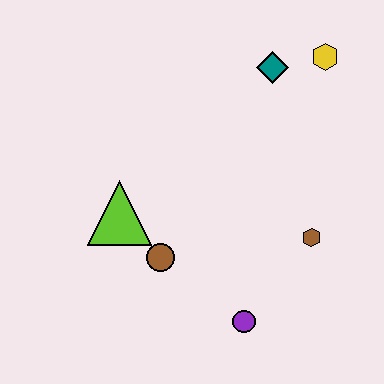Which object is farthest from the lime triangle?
The yellow hexagon is farthest from the lime triangle.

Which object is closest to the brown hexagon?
The purple circle is closest to the brown hexagon.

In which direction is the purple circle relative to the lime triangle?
The purple circle is to the right of the lime triangle.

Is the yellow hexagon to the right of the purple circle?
Yes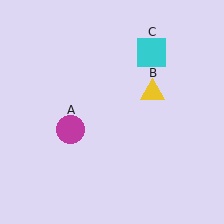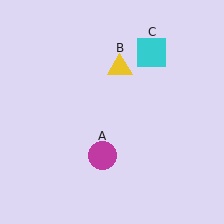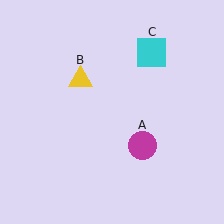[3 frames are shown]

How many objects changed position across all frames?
2 objects changed position: magenta circle (object A), yellow triangle (object B).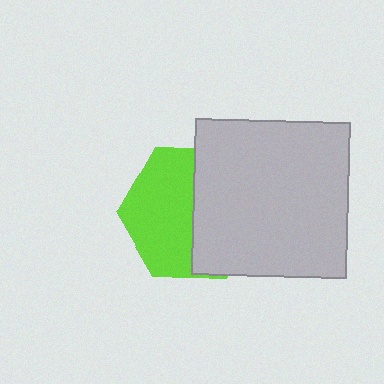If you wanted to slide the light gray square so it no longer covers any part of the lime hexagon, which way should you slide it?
Slide it right — that is the most direct way to separate the two shapes.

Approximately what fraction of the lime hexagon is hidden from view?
Roughly 48% of the lime hexagon is hidden behind the light gray square.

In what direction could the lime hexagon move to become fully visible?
The lime hexagon could move left. That would shift it out from behind the light gray square entirely.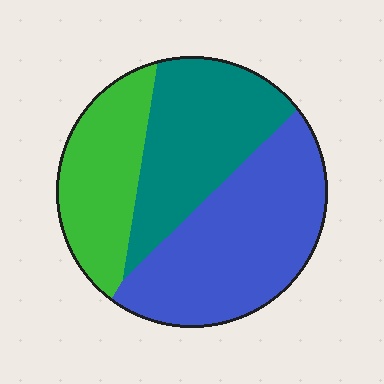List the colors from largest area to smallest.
From largest to smallest: blue, teal, green.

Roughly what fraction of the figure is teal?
Teal takes up about one third (1/3) of the figure.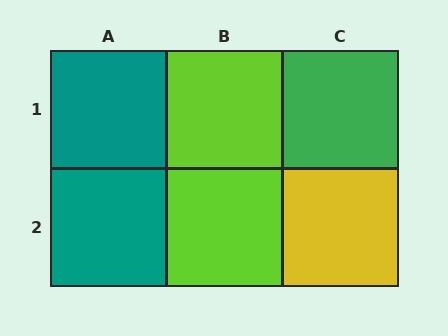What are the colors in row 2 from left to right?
Teal, lime, yellow.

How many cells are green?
1 cell is green.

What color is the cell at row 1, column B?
Lime.